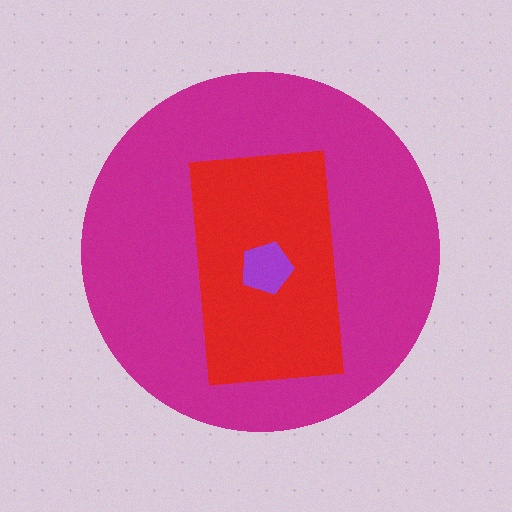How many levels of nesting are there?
3.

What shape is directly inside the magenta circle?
The red rectangle.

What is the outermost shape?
The magenta circle.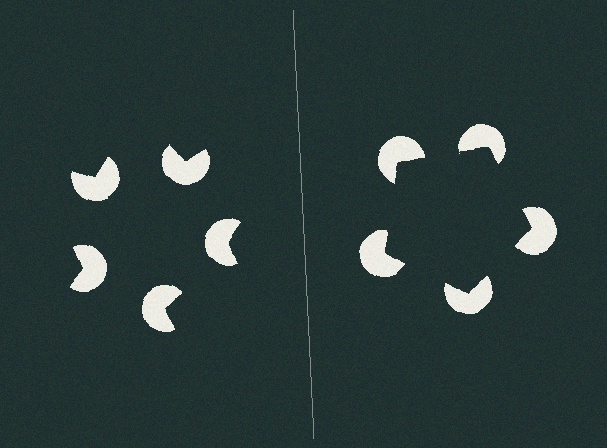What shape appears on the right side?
An illusory pentagon.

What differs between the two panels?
The pac-man discs are positioned identically on both sides; only the wedge orientations differ. On the right they align to a pentagon; on the left they are misaligned.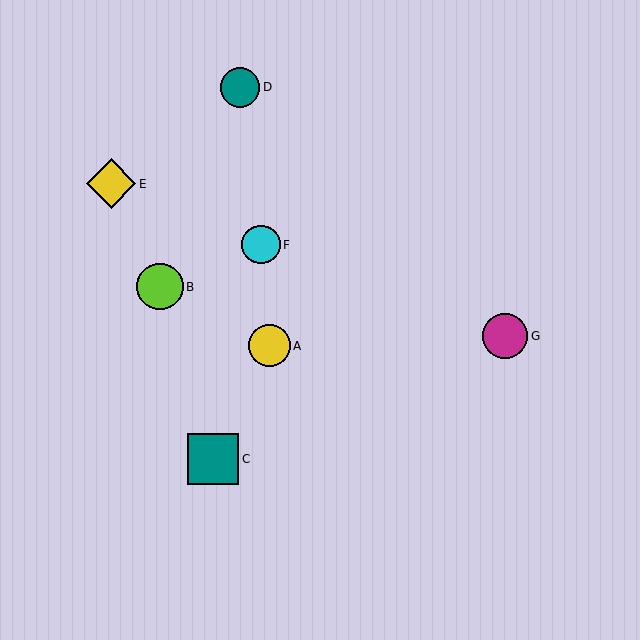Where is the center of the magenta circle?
The center of the magenta circle is at (505, 336).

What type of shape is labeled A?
Shape A is a yellow circle.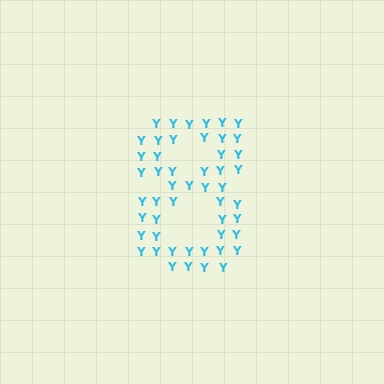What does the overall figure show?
The overall figure shows the digit 8.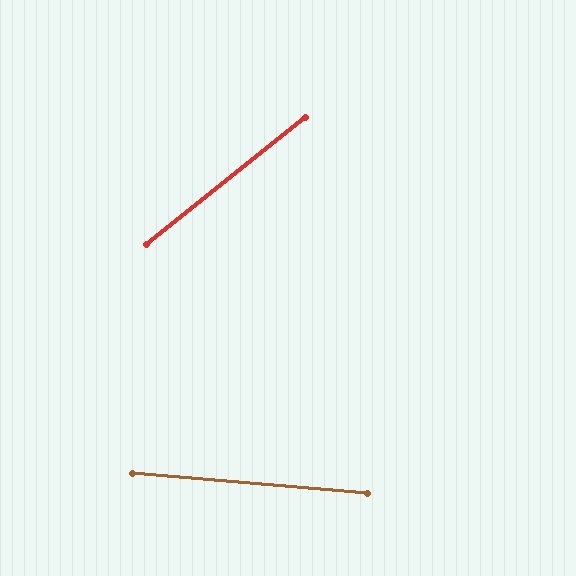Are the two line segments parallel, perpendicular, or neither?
Neither parallel nor perpendicular — they differ by about 43°.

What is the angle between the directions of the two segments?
Approximately 43 degrees.